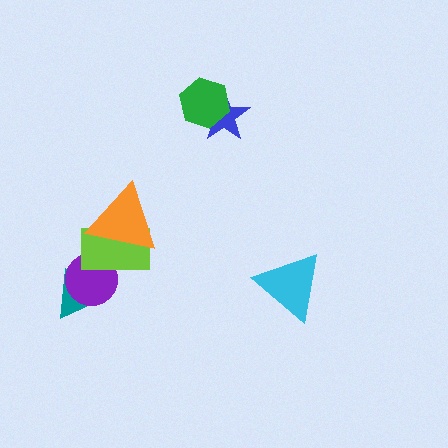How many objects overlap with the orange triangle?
1 object overlaps with the orange triangle.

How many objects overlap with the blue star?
1 object overlaps with the blue star.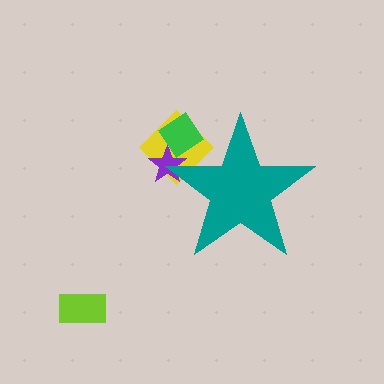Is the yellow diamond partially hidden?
Yes, the yellow diamond is partially hidden behind the teal star.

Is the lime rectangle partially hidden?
No, the lime rectangle is fully visible.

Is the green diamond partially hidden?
Yes, the green diamond is partially hidden behind the teal star.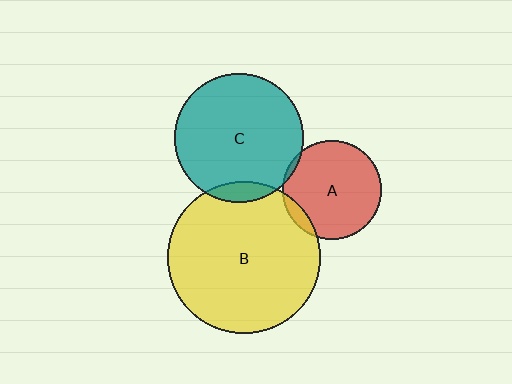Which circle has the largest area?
Circle B (yellow).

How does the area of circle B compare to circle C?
Approximately 1.4 times.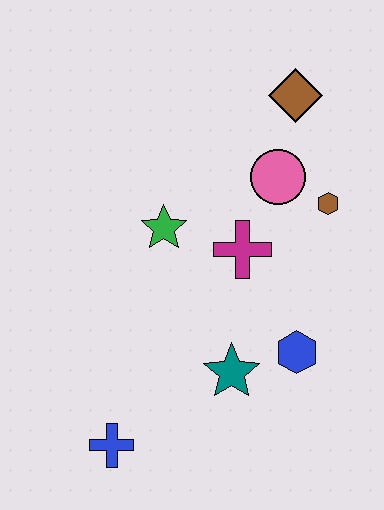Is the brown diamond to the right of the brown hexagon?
No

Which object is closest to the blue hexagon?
The teal star is closest to the blue hexagon.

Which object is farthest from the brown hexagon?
The blue cross is farthest from the brown hexagon.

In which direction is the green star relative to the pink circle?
The green star is to the left of the pink circle.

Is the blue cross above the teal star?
No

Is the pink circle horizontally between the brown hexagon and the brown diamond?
No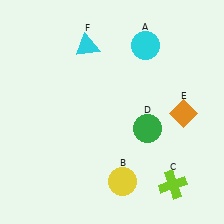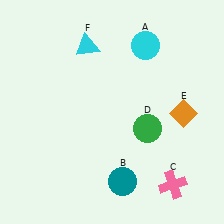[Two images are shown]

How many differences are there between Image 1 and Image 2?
There are 2 differences between the two images.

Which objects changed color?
B changed from yellow to teal. C changed from lime to pink.